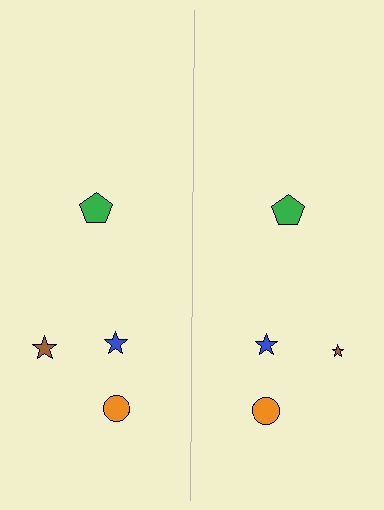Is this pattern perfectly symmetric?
No, the pattern is not perfectly symmetric. The brown star on the right side has a different size than its mirror counterpart.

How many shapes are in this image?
There are 8 shapes in this image.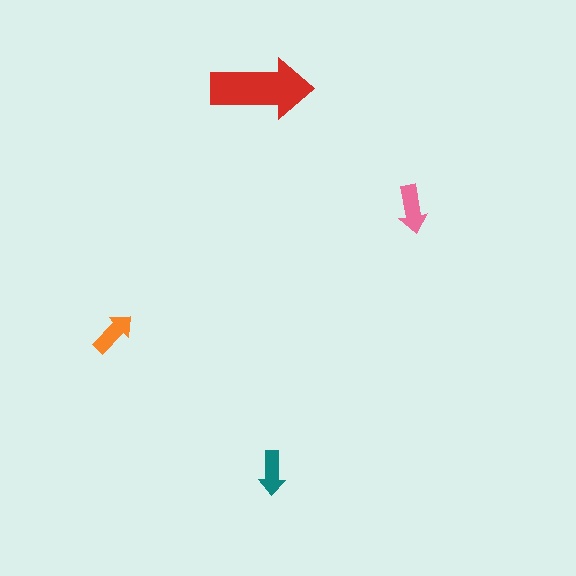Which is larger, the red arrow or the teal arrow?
The red one.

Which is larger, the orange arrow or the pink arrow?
The pink one.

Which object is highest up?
The red arrow is topmost.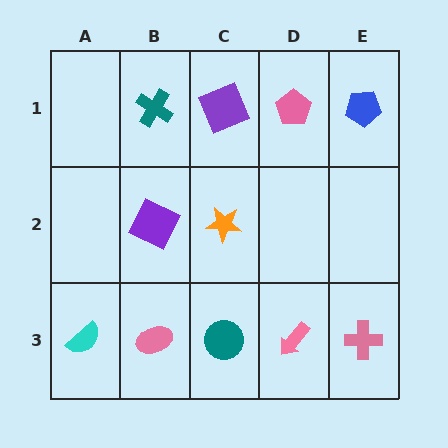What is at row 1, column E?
A blue pentagon.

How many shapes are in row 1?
4 shapes.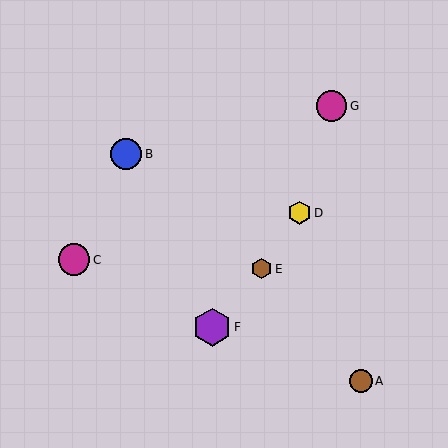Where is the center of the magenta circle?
The center of the magenta circle is at (331, 106).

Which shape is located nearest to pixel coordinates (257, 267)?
The brown hexagon (labeled E) at (261, 269) is nearest to that location.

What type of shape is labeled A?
Shape A is a brown circle.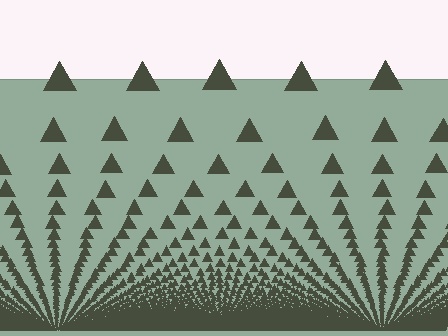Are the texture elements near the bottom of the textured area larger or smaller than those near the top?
Smaller. The gradient is inverted — elements near the bottom are smaller and denser.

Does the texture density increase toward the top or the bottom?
Density increases toward the bottom.